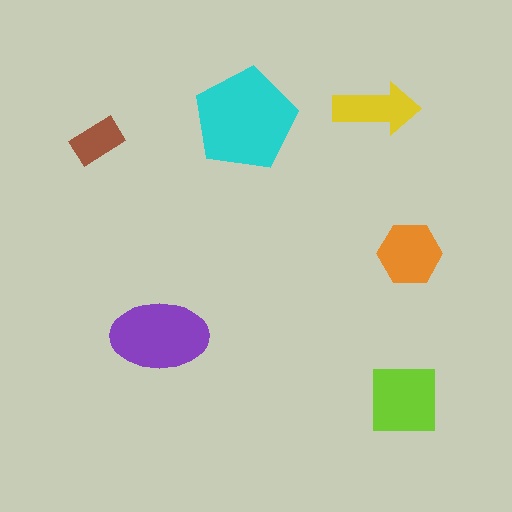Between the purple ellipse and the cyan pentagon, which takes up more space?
The cyan pentagon.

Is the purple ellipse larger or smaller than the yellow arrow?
Larger.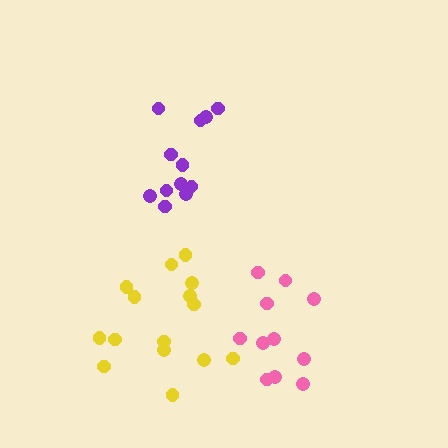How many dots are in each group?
Group 1: 11 dots, Group 2: 15 dots, Group 3: 12 dots (38 total).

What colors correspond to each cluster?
The clusters are colored: pink, yellow, purple.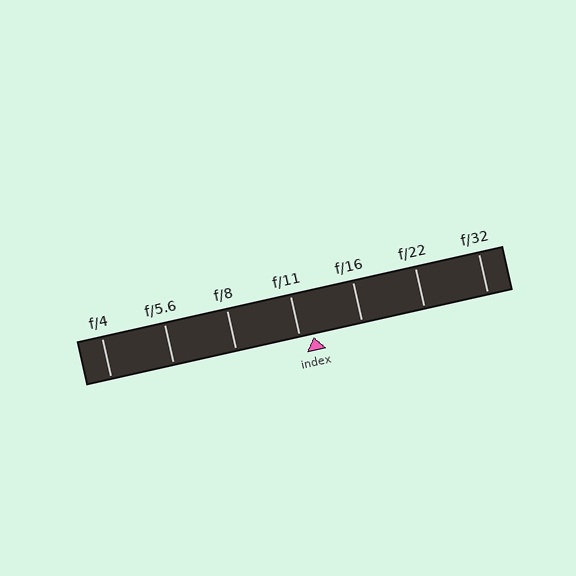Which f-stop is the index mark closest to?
The index mark is closest to f/11.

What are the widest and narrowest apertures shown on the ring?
The widest aperture shown is f/4 and the narrowest is f/32.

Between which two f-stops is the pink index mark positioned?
The index mark is between f/11 and f/16.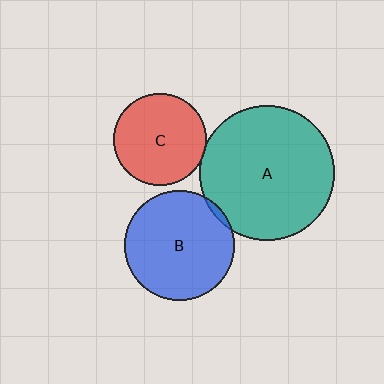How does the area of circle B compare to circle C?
Approximately 1.4 times.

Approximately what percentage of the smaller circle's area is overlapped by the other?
Approximately 5%.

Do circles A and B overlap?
Yes.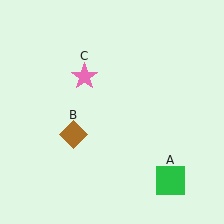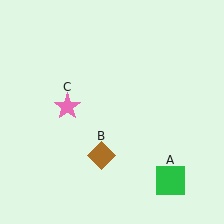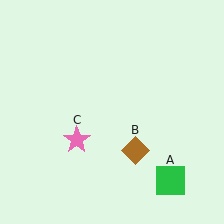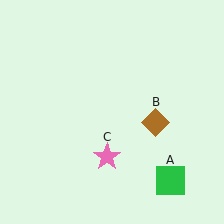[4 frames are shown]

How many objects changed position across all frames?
2 objects changed position: brown diamond (object B), pink star (object C).